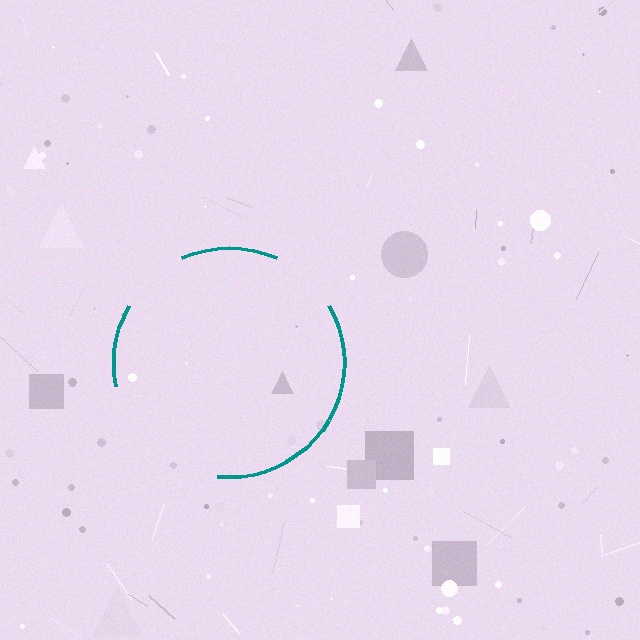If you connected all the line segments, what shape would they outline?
They would outline a circle.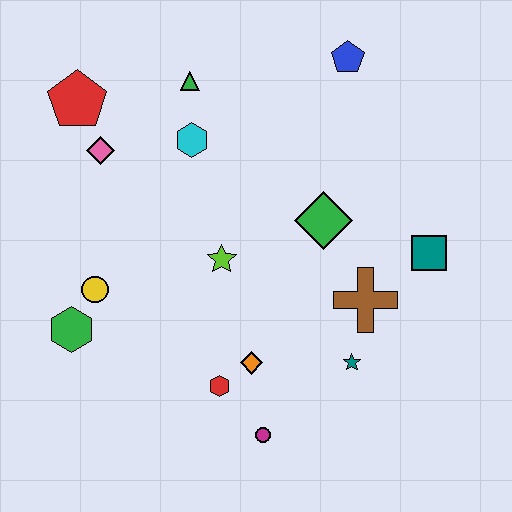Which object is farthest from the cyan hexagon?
The magenta circle is farthest from the cyan hexagon.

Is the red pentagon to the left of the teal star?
Yes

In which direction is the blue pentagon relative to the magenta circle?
The blue pentagon is above the magenta circle.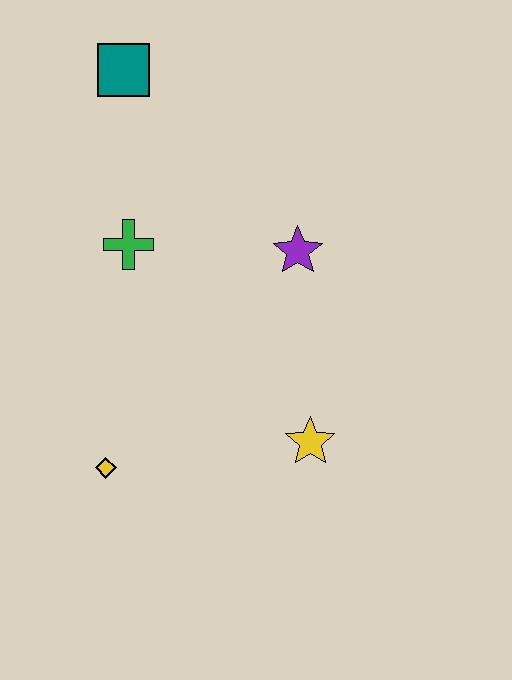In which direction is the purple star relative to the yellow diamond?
The purple star is above the yellow diamond.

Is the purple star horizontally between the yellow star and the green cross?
Yes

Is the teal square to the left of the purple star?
Yes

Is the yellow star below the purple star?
Yes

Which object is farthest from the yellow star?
The teal square is farthest from the yellow star.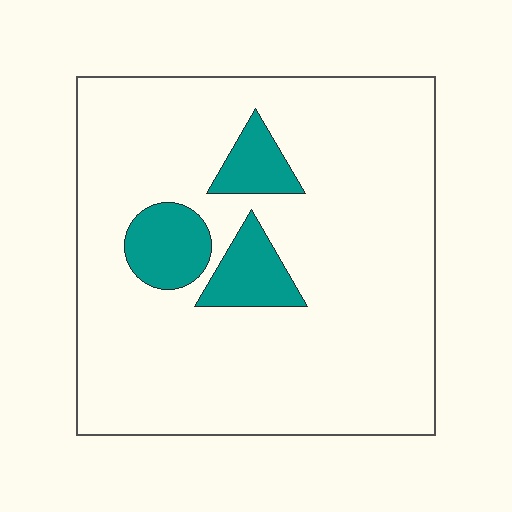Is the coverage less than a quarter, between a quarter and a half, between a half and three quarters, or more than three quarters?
Less than a quarter.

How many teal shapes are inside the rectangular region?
3.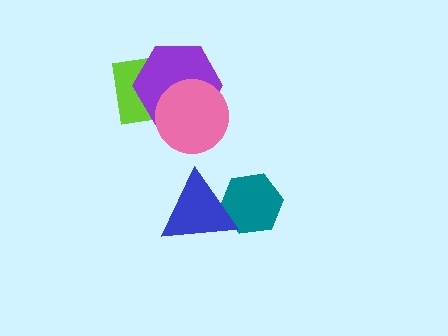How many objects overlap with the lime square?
2 objects overlap with the lime square.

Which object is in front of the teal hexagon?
The blue triangle is in front of the teal hexagon.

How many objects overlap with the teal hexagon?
1 object overlaps with the teal hexagon.